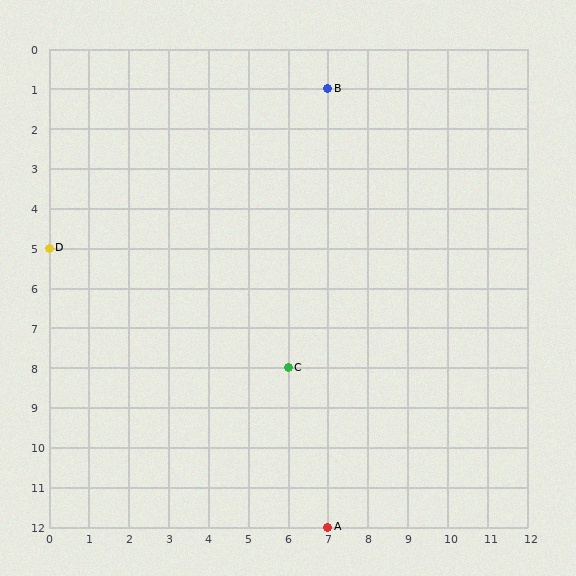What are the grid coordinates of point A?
Point A is at grid coordinates (7, 12).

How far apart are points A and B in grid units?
Points A and B are 11 rows apart.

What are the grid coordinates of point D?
Point D is at grid coordinates (0, 5).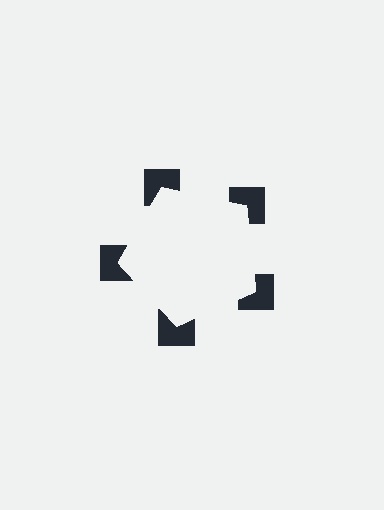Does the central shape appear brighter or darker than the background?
It typically appears slightly brighter than the background, even though no actual brightness change is drawn.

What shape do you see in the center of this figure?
An illusory pentagon — its edges are inferred from the aligned wedge cuts in the notched squares, not physically drawn.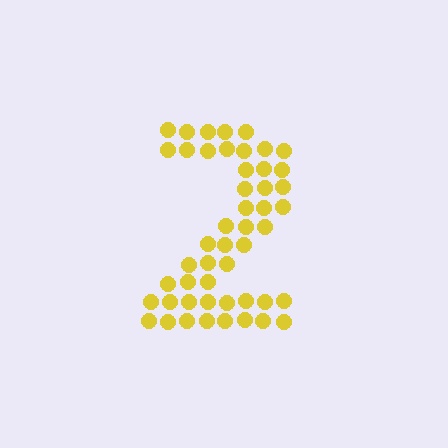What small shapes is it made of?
It is made of small circles.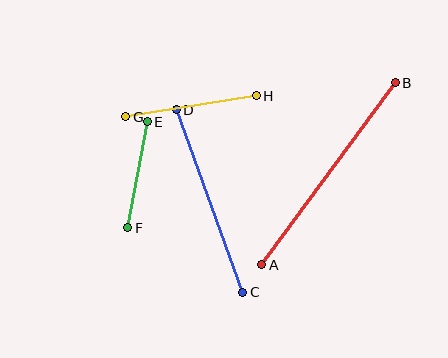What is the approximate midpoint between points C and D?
The midpoint is at approximately (210, 201) pixels.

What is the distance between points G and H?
The distance is approximately 133 pixels.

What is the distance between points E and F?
The distance is approximately 107 pixels.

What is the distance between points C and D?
The distance is approximately 194 pixels.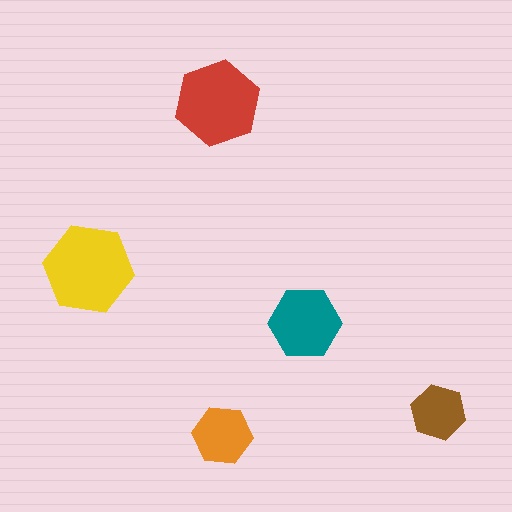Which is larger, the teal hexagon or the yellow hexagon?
The yellow one.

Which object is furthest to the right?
The brown hexagon is rightmost.